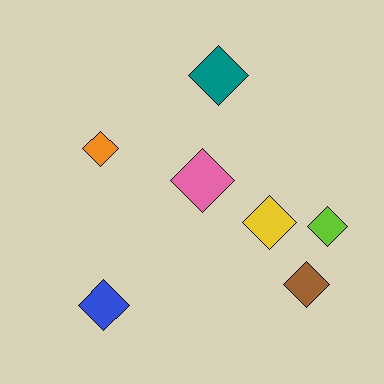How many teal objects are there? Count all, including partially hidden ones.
There is 1 teal object.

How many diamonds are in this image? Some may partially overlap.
There are 7 diamonds.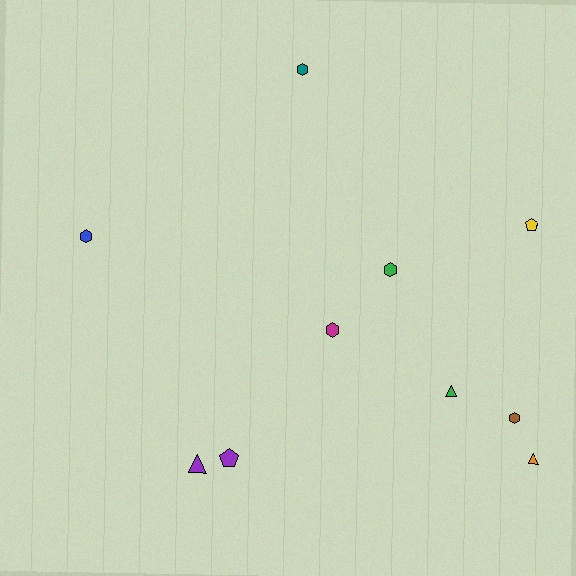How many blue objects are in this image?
There is 1 blue object.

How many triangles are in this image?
There are 3 triangles.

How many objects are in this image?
There are 10 objects.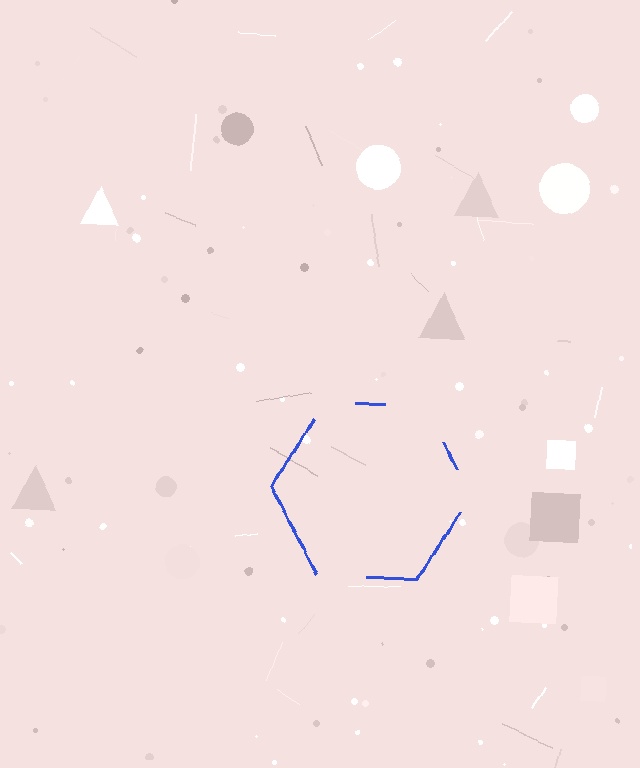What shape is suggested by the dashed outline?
The dashed outline suggests a hexagon.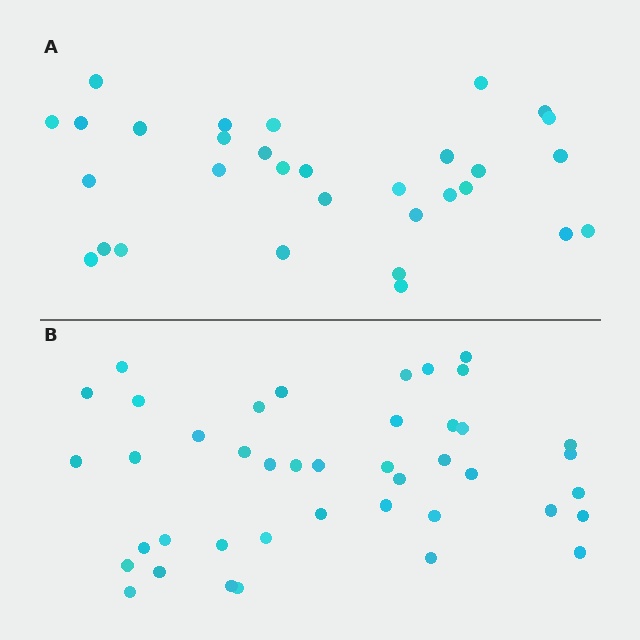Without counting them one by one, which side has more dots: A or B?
Region B (the bottom region) has more dots.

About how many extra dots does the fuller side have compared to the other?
Region B has roughly 12 or so more dots than region A.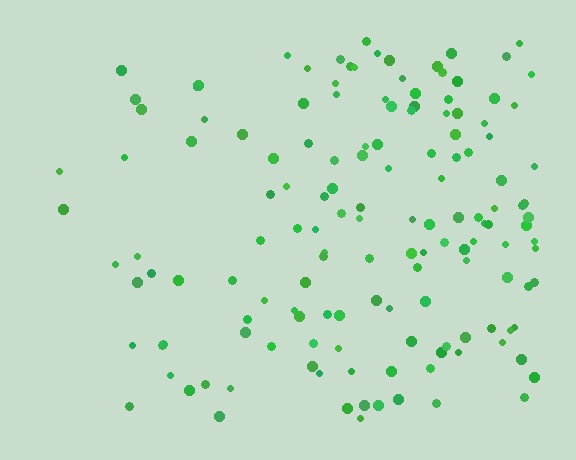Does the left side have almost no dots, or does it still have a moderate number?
Still a moderate number, just noticeably fewer than the right.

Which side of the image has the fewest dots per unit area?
The left.